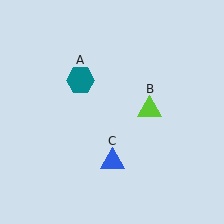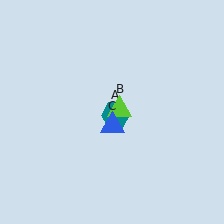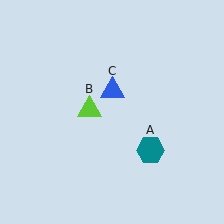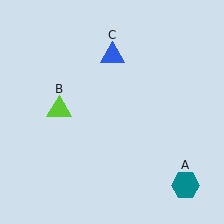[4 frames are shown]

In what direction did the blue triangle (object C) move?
The blue triangle (object C) moved up.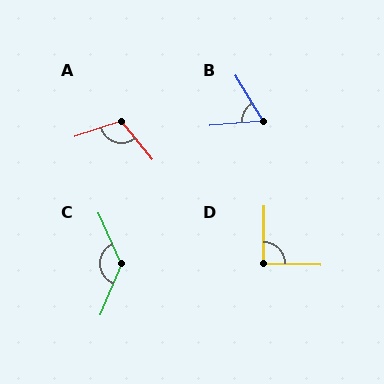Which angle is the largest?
C, at approximately 133 degrees.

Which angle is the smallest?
B, at approximately 63 degrees.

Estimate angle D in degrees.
Approximately 91 degrees.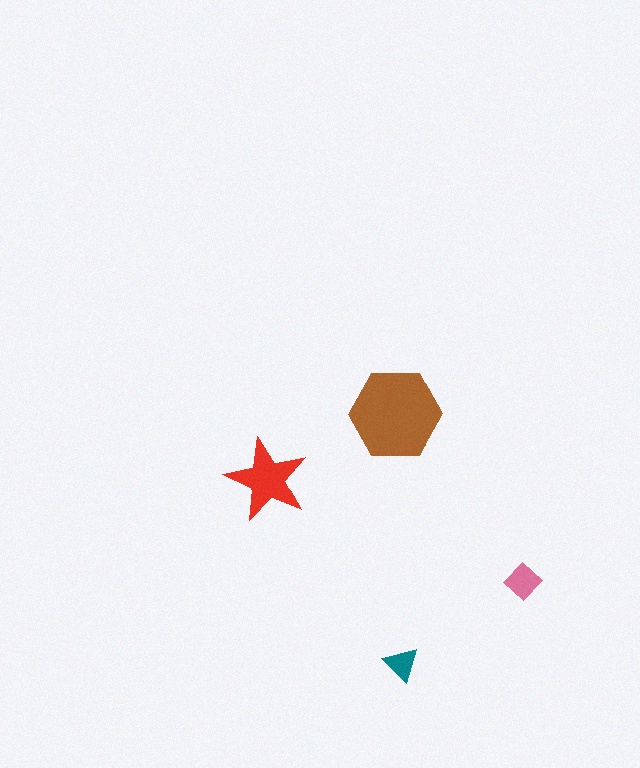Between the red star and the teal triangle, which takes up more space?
The red star.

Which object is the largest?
The brown hexagon.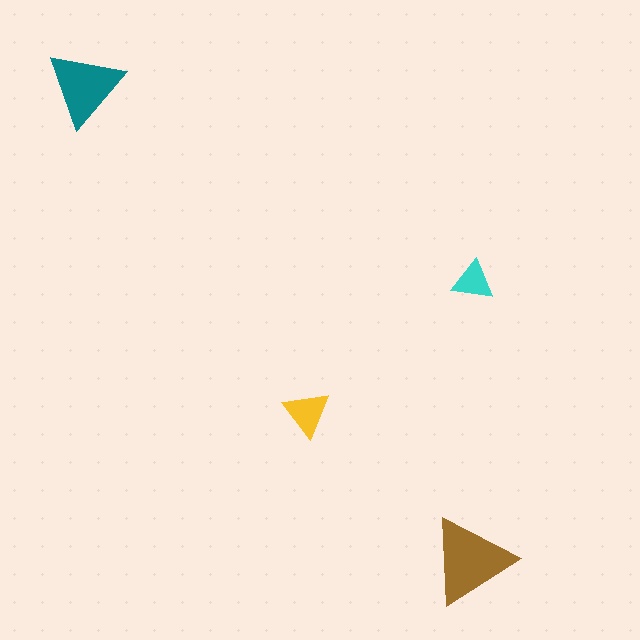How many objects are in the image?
There are 4 objects in the image.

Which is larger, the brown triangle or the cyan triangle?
The brown one.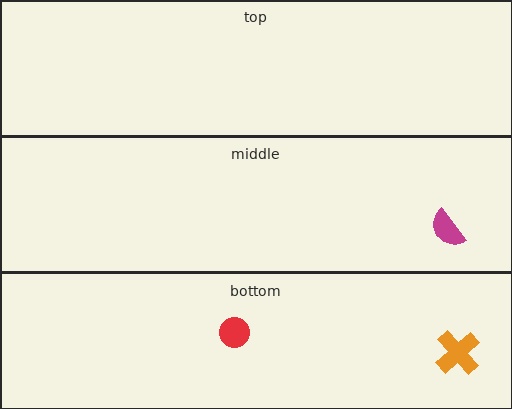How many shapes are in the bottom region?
2.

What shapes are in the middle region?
The magenta semicircle.